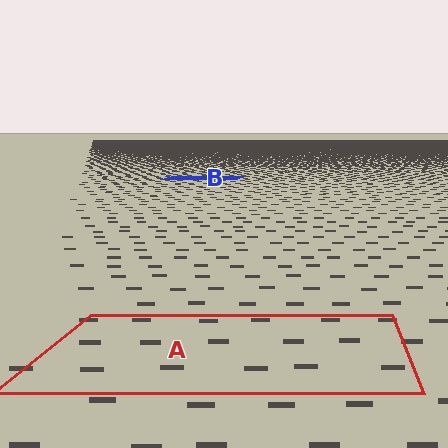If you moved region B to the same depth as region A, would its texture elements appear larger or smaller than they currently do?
They would appear larger. At a closer depth, the same texture elements are projected at a bigger on-screen size.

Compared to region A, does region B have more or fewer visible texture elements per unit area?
Region B has more texture elements per unit area — they are packed more densely because it is farther away.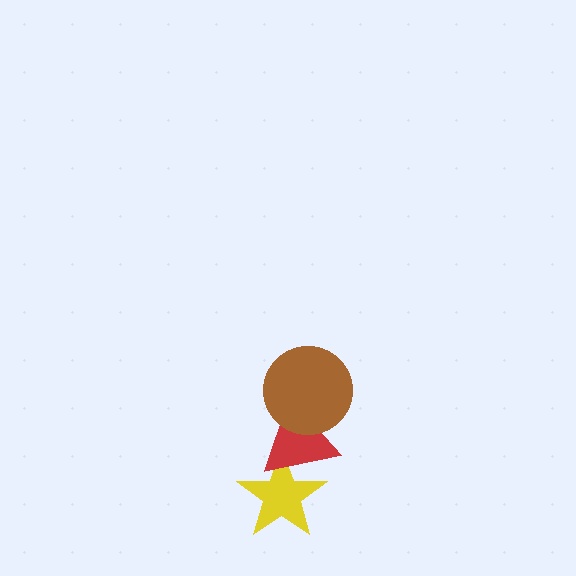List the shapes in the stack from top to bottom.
From top to bottom: the brown circle, the red triangle, the yellow star.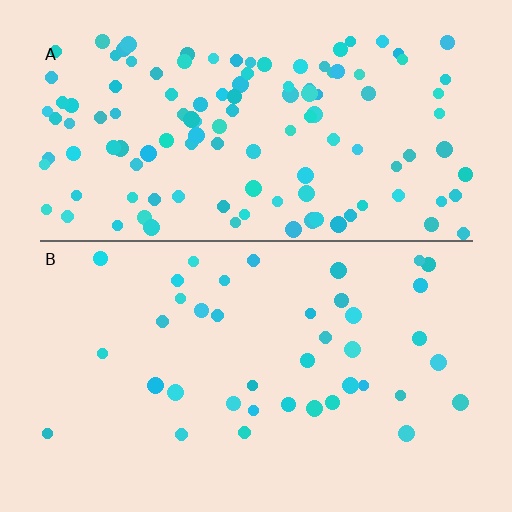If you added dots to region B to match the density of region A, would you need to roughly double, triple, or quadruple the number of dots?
Approximately triple.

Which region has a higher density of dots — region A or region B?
A (the top).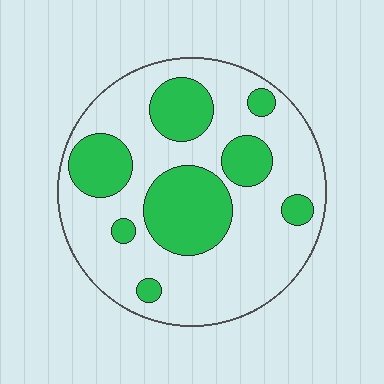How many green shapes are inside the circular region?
8.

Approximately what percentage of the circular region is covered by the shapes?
Approximately 30%.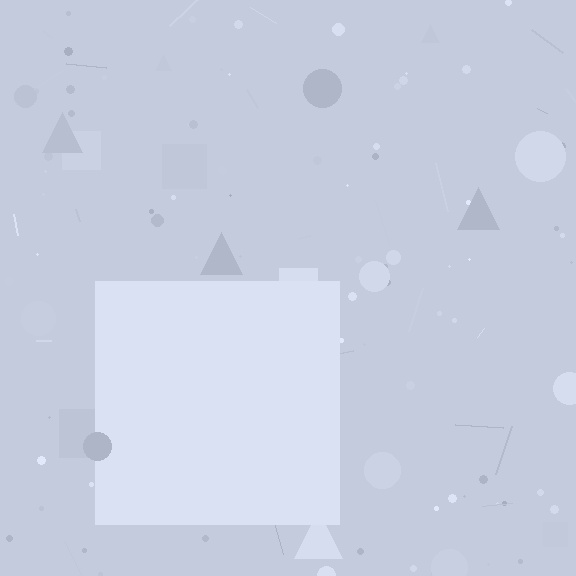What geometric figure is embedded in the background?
A square is embedded in the background.